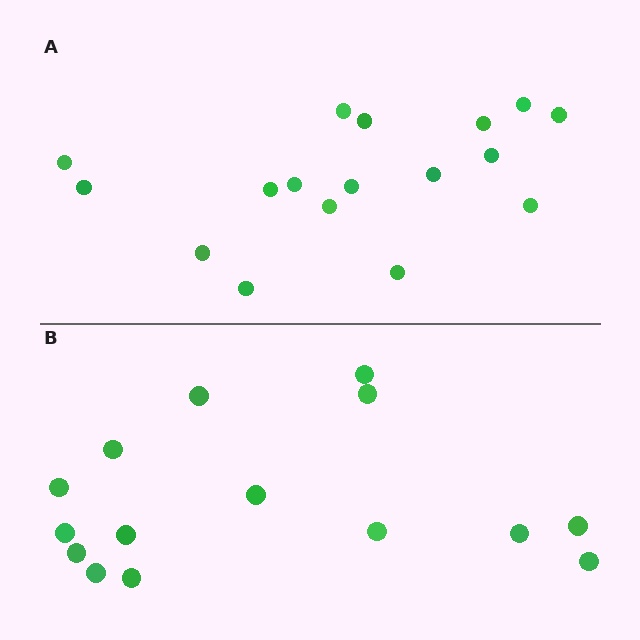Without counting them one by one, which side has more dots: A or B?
Region A (the top region) has more dots.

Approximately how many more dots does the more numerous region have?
Region A has just a few more — roughly 2 or 3 more dots than region B.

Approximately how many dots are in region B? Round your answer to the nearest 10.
About 20 dots. (The exact count is 15, which rounds to 20.)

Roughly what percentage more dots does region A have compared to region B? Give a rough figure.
About 15% more.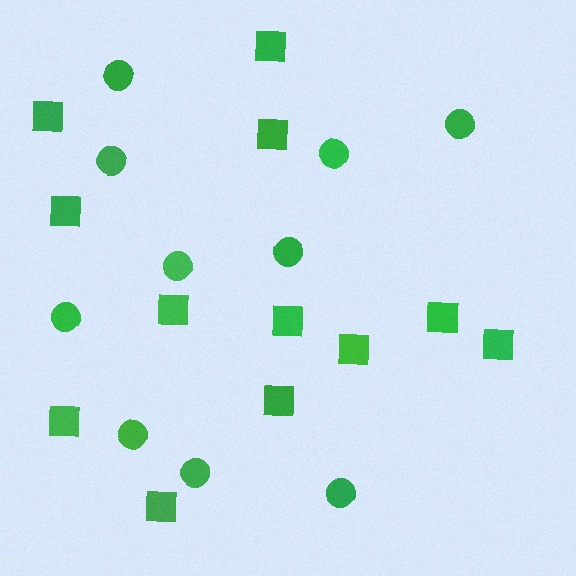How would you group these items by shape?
There are 2 groups: one group of squares (12) and one group of circles (10).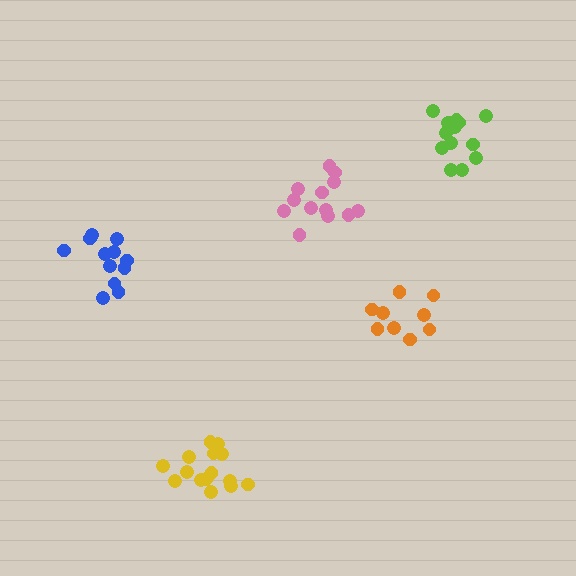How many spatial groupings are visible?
There are 5 spatial groupings.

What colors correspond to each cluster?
The clusters are colored: yellow, orange, pink, lime, blue.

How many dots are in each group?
Group 1: 15 dots, Group 2: 9 dots, Group 3: 13 dots, Group 4: 14 dots, Group 5: 12 dots (63 total).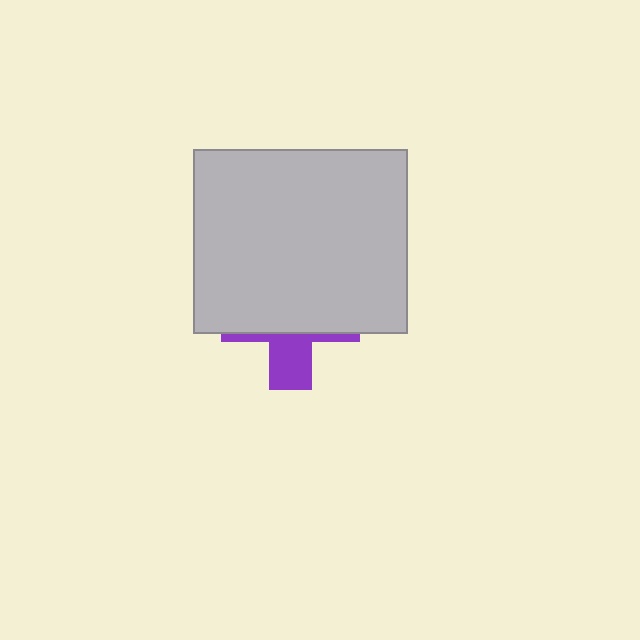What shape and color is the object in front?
The object in front is a light gray rectangle.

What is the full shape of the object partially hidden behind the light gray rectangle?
The partially hidden object is a purple cross.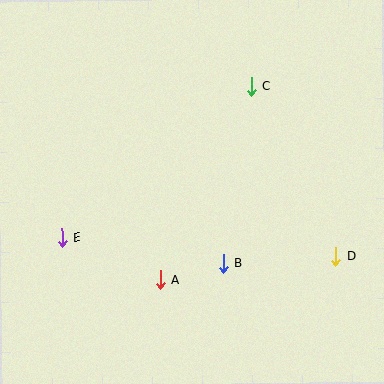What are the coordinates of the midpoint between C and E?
The midpoint between C and E is at (156, 162).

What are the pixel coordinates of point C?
Point C is at (251, 87).